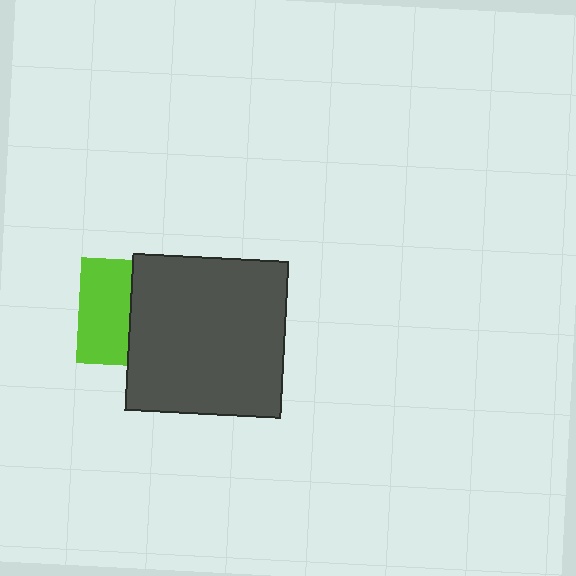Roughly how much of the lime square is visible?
About half of it is visible (roughly 49%).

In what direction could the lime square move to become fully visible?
The lime square could move left. That would shift it out from behind the dark gray square entirely.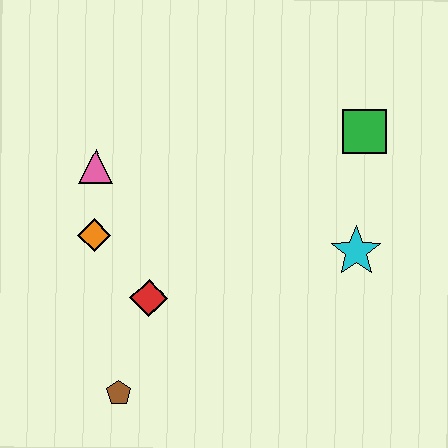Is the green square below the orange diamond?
No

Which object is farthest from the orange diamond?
The green square is farthest from the orange diamond.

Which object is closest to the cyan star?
The green square is closest to the cyan star.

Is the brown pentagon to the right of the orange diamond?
Yes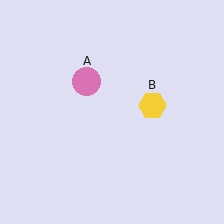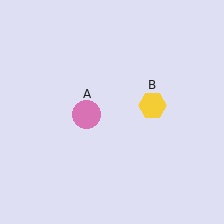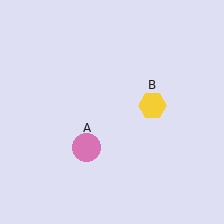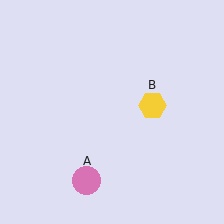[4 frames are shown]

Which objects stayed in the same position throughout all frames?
Yellow hexagon (object B) remained stationary.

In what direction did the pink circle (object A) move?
The pink circle (object A) moved down.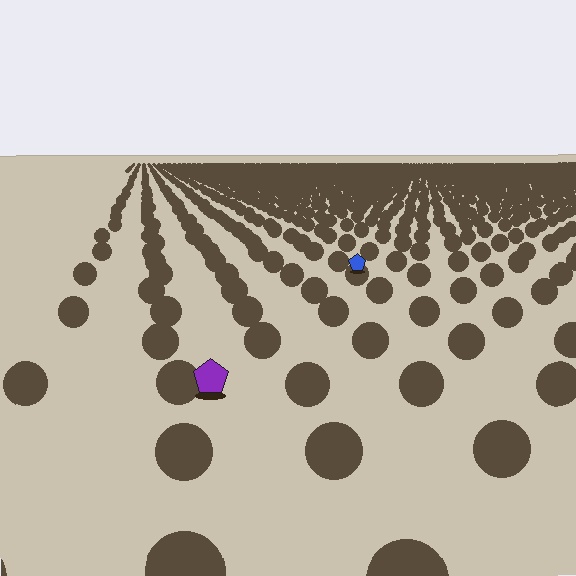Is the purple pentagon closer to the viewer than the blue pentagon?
Yes. The purple pentagon is closer — you can tell from the texture gradient: the ground texture is coarser near it.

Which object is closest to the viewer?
The purple pentagon is closest. The texture marks near it are larger and more spread out.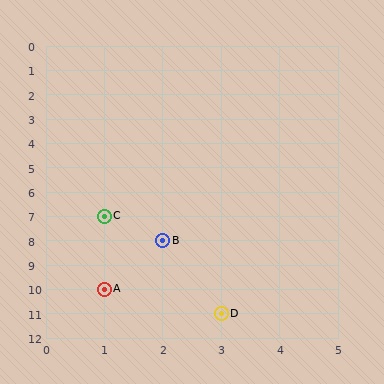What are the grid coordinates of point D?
Point D is at grid coordinates (3, 11).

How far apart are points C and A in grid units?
Points C and A are 3 rows apart.